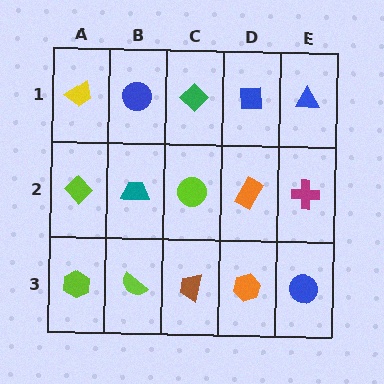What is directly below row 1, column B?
A teal trapezoid.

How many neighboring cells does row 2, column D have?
4.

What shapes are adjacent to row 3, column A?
A lime diamond (row 2, column A), a lime semicircle (row 3, column B).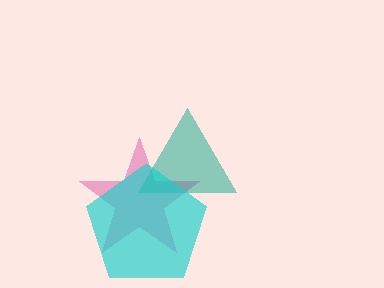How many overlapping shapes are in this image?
There are 3 overlapping shapes in the image.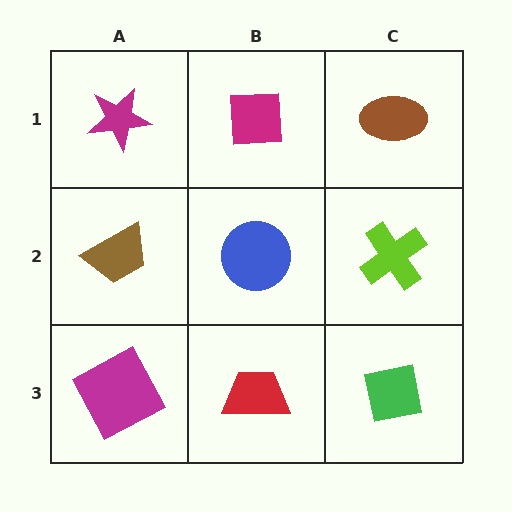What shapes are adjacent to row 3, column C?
A lime cross (row 2, column C), a red trapezoid (row 3, column B).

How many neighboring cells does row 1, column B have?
3.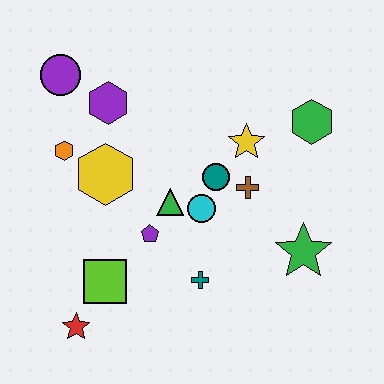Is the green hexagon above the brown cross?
Yes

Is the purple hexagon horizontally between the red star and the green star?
Yes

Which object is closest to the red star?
The lime square is closest to the red star.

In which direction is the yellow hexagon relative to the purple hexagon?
The yellow hexagon is below the purple hexagon.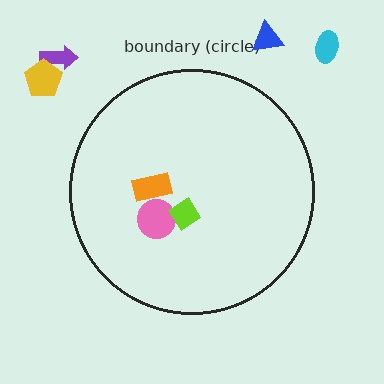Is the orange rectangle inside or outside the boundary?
Inside.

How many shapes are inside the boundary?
3 inside, 4 outside.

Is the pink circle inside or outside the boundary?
Inside.